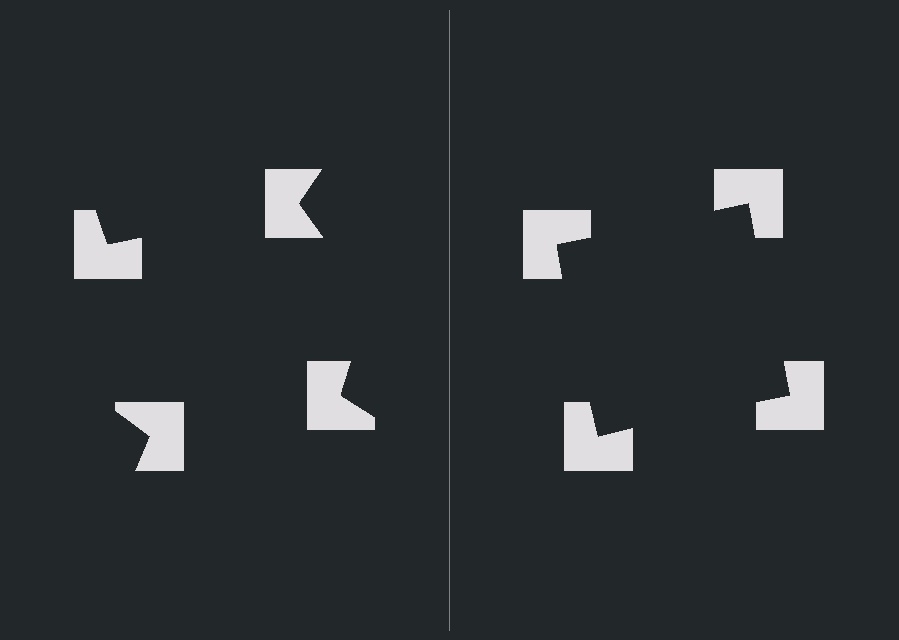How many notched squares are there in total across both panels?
8 — 4 on each side.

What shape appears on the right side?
An illusory square.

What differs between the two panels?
The notched squares are positioned identically on both sides; only the wedge orientations differ. On the right they align to a square; on the left they are misaligned.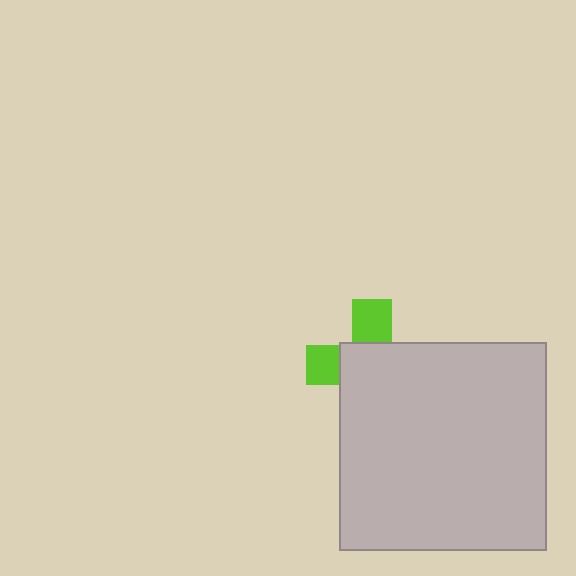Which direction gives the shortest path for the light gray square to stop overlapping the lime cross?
Moving toward the lower-right gives the shortest separation.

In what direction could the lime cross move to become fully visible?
The lime cross could move toward the upper-left. That would shift it out from behind the light gray square entirely.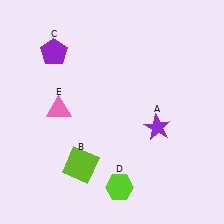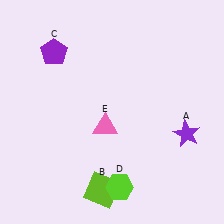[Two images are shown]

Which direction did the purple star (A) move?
The purple star (A) moved right.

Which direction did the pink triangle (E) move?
The pink triangle (E) moved right.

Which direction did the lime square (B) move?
The lime square (B) moved down.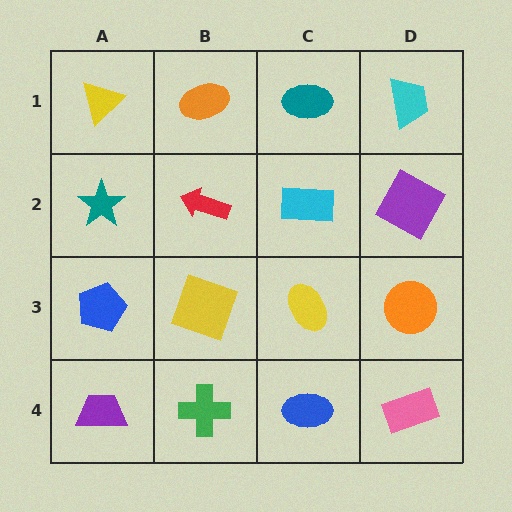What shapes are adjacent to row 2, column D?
A cyan trapezoid (row 1, column D), an orange circle (row 3, column D), a cyan rectangle (row 2, column C).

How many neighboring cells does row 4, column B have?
3.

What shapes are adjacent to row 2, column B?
An orange ellipse (row 1, column B), a yellow square (row 3, column B), a teal star (row 2, column A), a cyan rectangle (row 2, column C).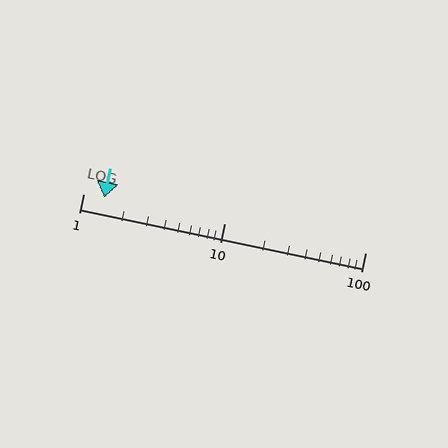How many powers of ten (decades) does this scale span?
The scale spans 2 decades, from 1 to 100.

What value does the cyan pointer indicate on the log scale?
The pointer indicates approximately 1.4.